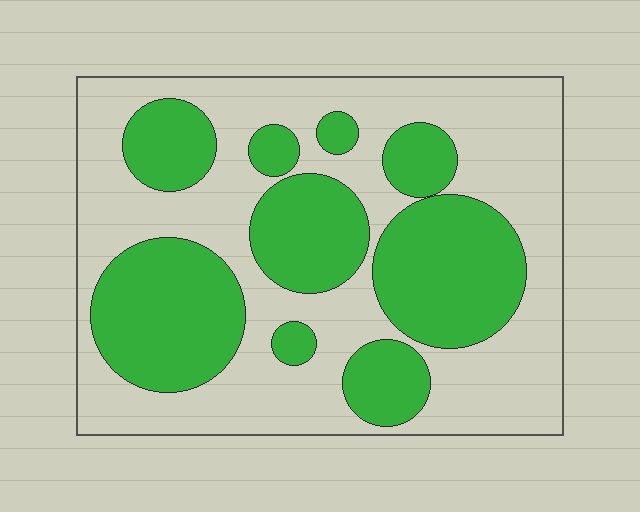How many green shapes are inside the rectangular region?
9.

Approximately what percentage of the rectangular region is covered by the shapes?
Approximately 40%.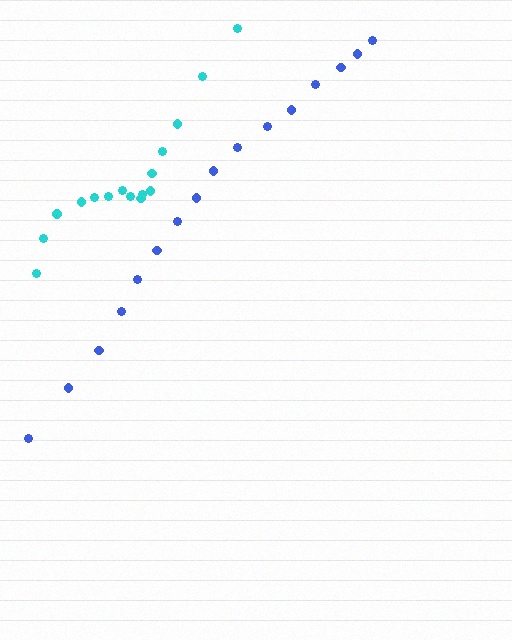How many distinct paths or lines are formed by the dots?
There are 2 distinct paths.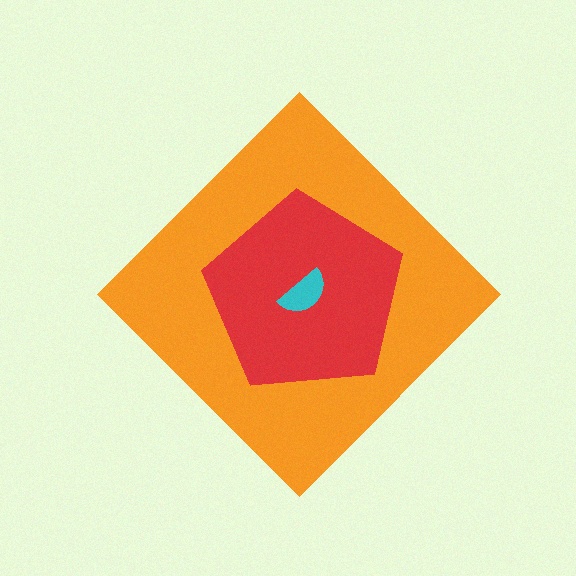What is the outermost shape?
The orange diamond.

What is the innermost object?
The cyan semicircle.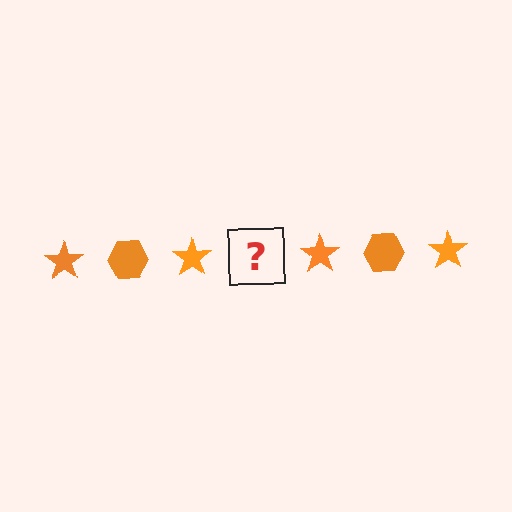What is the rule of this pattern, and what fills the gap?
The rule is that the pattern cycles through star, hexagon shapes in orange. The gap should be filled with an orange hexagon.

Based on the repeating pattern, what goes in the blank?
The blank should be an orange hexagon.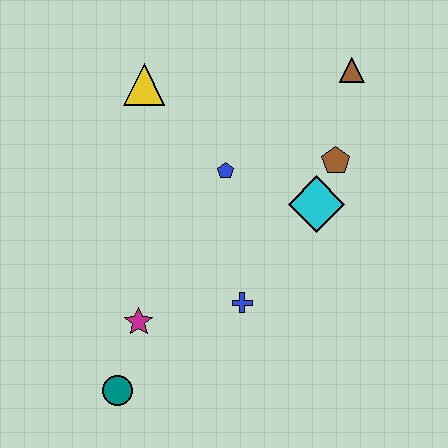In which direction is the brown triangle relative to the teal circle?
The brown triangle is above the teal circle.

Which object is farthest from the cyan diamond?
The teal circle is farthest from the cyan diamond.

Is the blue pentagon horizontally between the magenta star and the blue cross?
Yes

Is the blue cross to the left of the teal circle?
No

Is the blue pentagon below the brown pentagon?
Yes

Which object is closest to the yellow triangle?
The blue pentagon is closest to the yellow triangle.